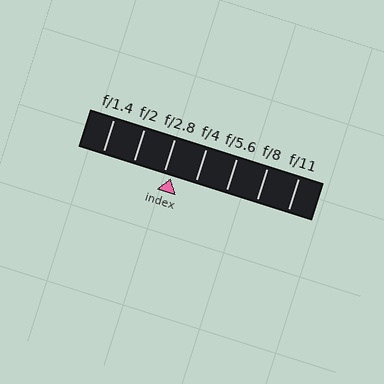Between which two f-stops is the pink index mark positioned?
The index mark is between f/2.8 and f/4.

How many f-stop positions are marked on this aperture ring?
There are 7 f-stop positions marked.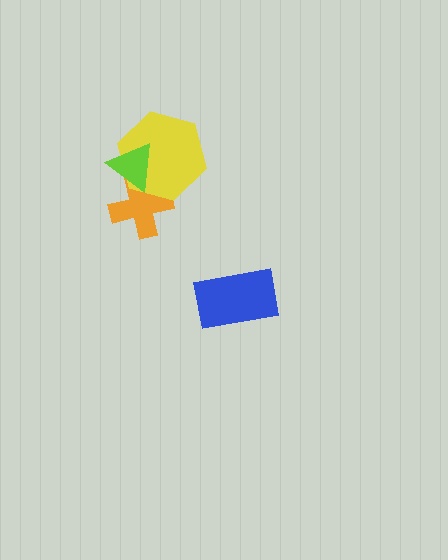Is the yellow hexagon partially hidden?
Yes, it is partially covered by another shape.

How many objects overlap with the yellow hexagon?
2 objects overlap with the yellow hexagon.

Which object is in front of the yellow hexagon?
The lime triangle is in front of the yellow hexagon.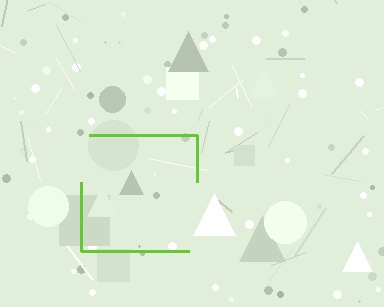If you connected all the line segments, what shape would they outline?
They would outline a square.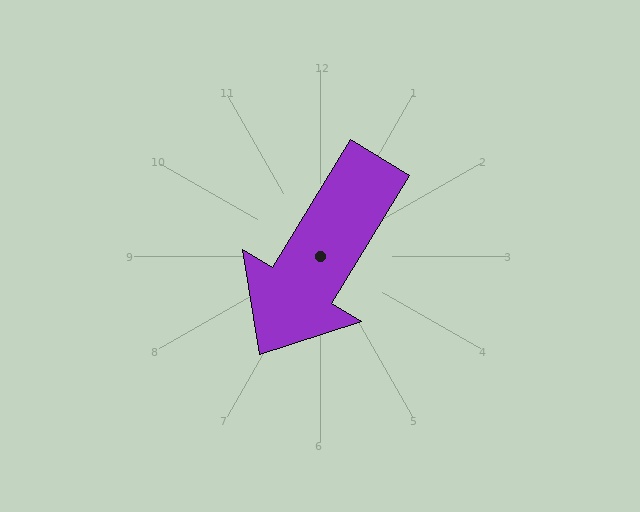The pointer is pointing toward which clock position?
Roughly 7 o'clock.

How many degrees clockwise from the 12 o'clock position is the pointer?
Approximately 211 degrees.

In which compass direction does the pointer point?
Southwest.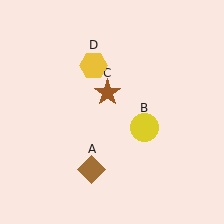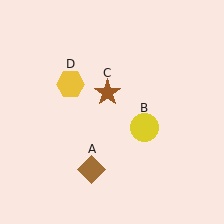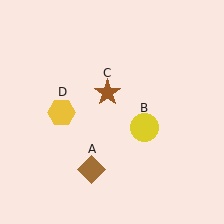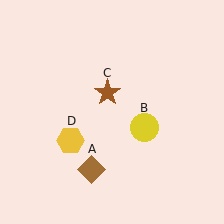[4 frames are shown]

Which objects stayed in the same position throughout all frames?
Brown diamond (object A) and yellow circle (object B) and brown star (object C) remained stationary.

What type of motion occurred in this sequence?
The yellow hexagon (object D) rotated counterclockwise around the center of the scene.